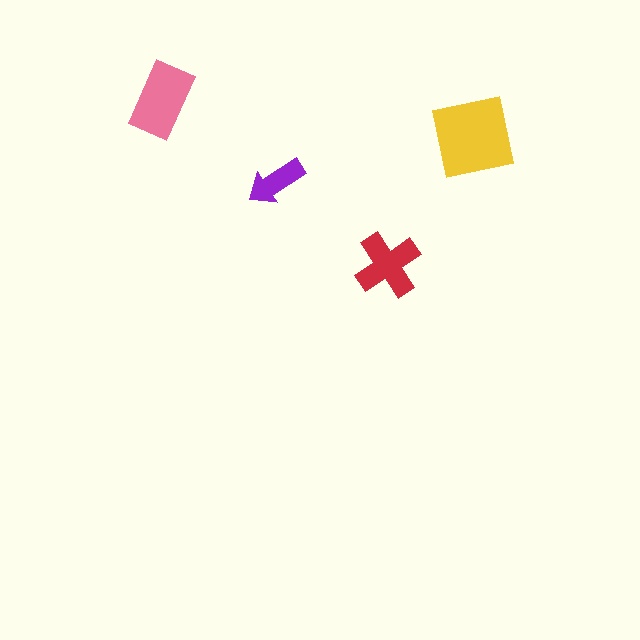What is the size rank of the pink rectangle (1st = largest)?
2nd.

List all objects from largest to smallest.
The yellow square, the pink rectangle, the red cross, the purple arrow.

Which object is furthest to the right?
The yellow square is rightmost.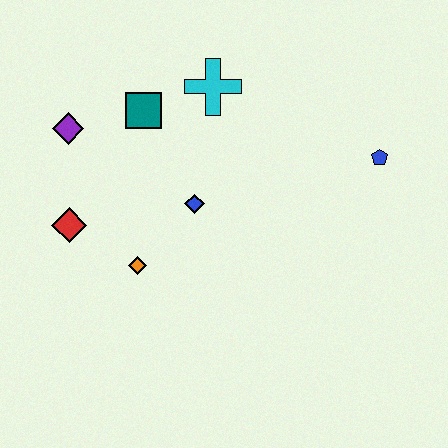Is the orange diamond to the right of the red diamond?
Yes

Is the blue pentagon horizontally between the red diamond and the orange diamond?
No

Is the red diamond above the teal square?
No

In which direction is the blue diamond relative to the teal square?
The blue diamond is below the teal square.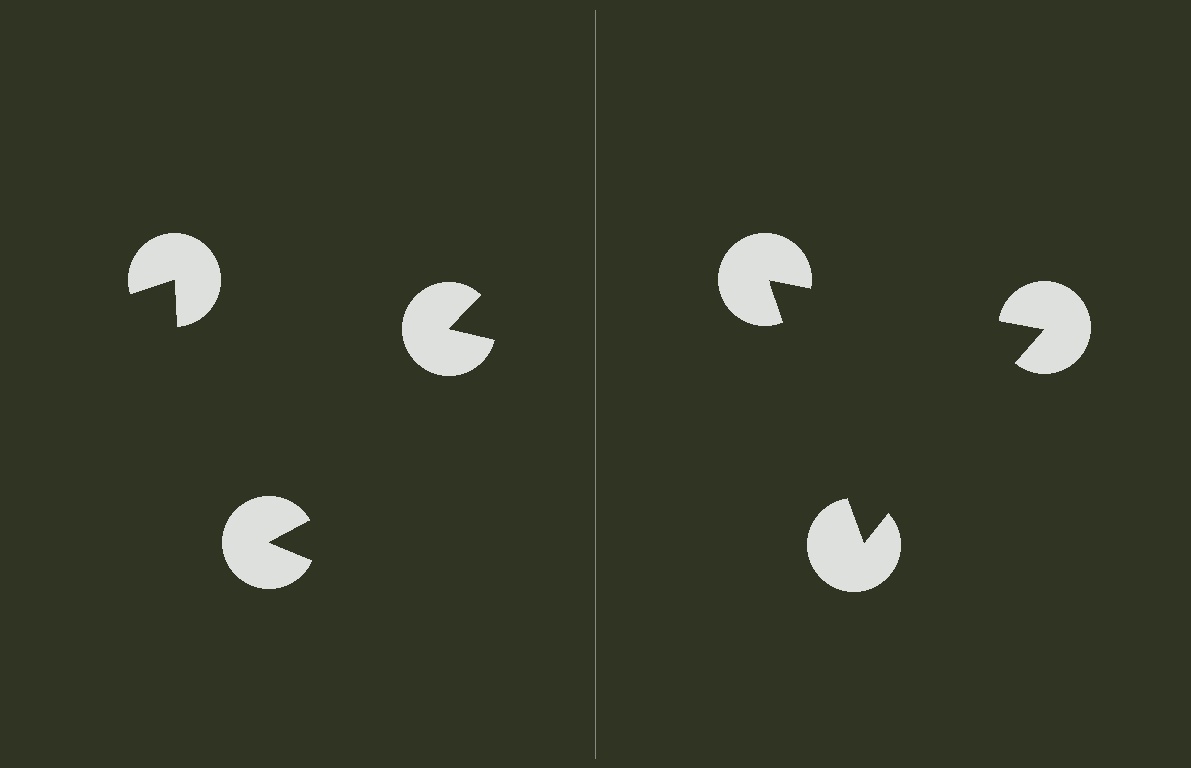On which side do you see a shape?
An illusory triangle appears on the right side. On the left side the wedge cuts are rotated, so no coherent shape forms.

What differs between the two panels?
The pac-man discs are positioned identically on both sides; only the wedge orientations differ. On the right they align to a triangle; on the left they are misaligned.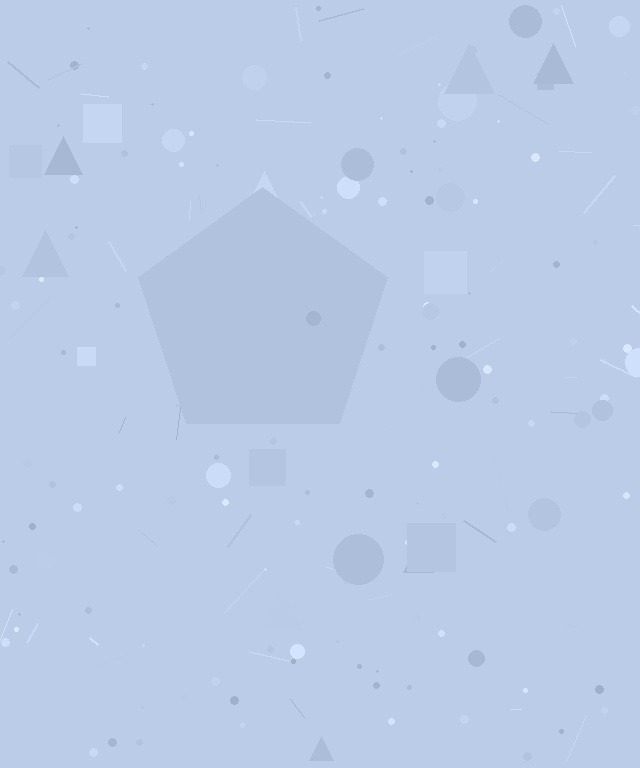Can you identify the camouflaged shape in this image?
The camouflaged shape is a pentagon.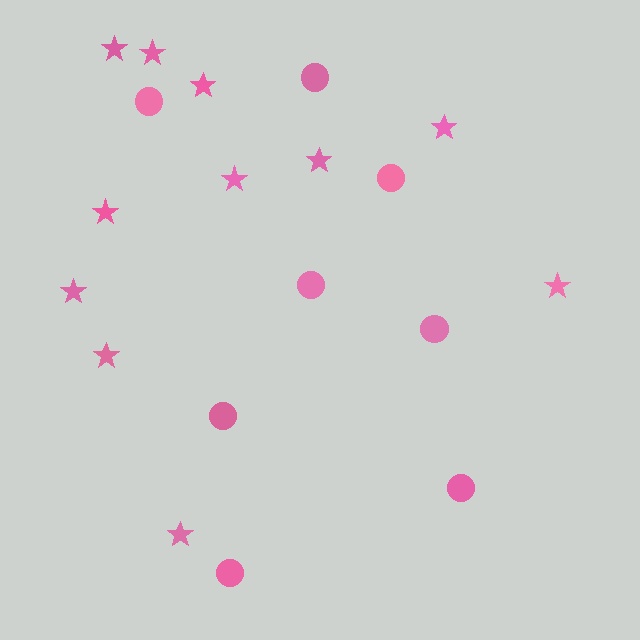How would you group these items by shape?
There are 2 groups: one group of stars (11) and one group of circles (8).